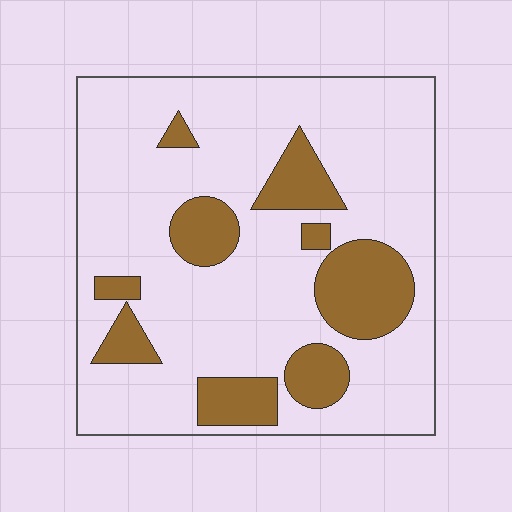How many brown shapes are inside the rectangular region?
9.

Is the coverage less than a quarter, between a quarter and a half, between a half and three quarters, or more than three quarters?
Less than a quarter.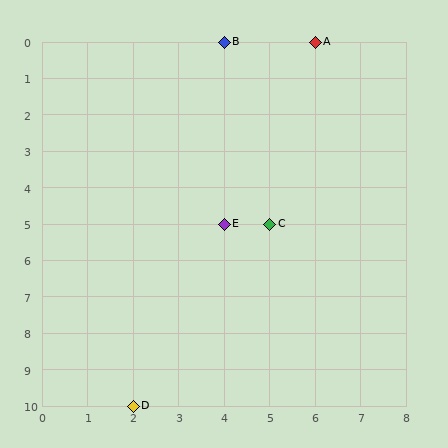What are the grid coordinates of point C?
Point C is at grid coordinates (5, 5).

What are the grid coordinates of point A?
Point A is at grid coordinates (6, 0).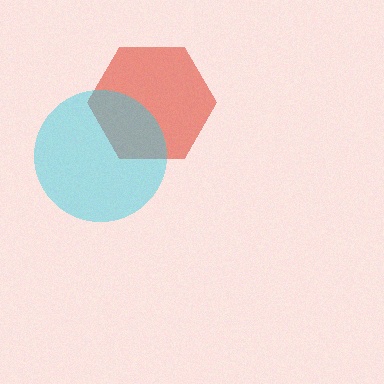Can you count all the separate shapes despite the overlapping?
Yes, there are 2 separate shapes.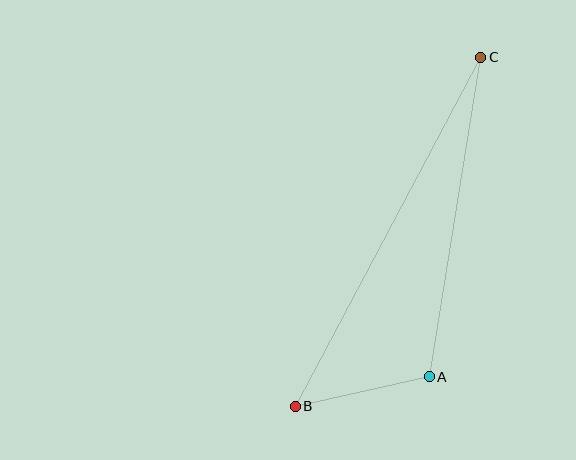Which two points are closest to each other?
Points A and B are closest to each other.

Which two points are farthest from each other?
Points B and C are farthest from each other.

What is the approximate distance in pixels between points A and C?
The distance between A and C is approximately 323 pixels.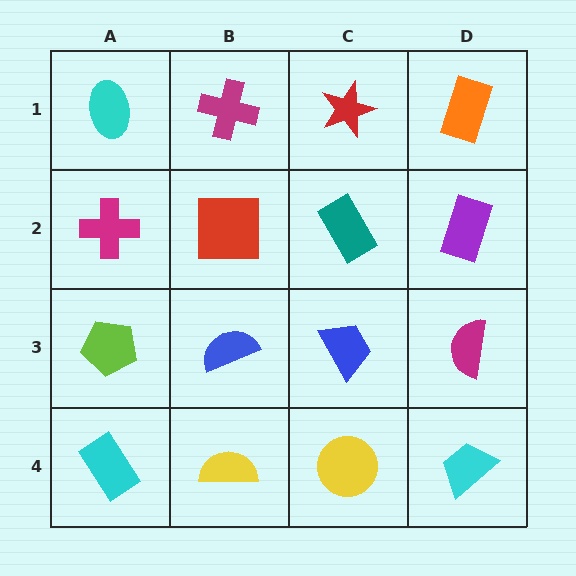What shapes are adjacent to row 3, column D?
A purple rectangle (row 2, column D), a cyan trapezoid (row 4, column D), a blue trapezoid (row 3, column C).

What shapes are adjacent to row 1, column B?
A red square (row 2, column B), a cyan ellipse (row 1, column A), a red star (row 1, column C).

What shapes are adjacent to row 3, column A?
A magenta cross (row 2, column A), a cyan rectangle (row 4, column A), a blue semicircle (row 3, column B).